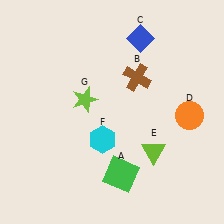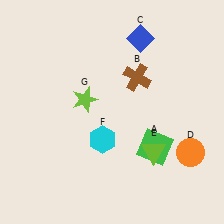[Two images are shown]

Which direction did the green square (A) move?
The green square (A) moved right.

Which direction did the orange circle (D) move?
The orange circle (D) moved down.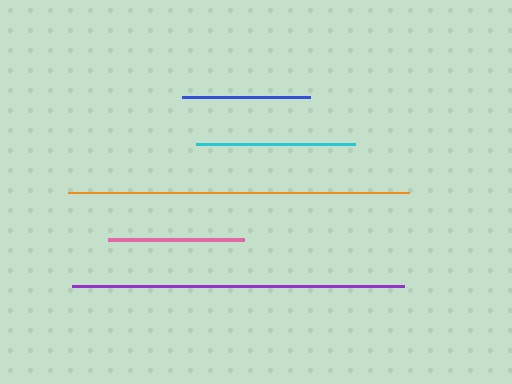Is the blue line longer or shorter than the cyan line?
The cyan line is longer than the blue line.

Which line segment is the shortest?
The blue line is the shortest at approximately 129 pixels.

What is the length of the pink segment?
The pink segment is approximately 135 pixels long.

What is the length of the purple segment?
The purple segment is approximately 332 pixels long.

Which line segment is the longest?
The orange line is the longest at approximately 342 pixels.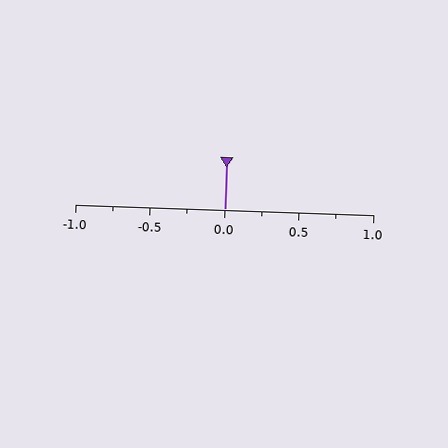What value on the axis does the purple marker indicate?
The marker indicates approximately 0.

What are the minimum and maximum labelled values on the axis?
The axis runs from -1.0 to 1.0.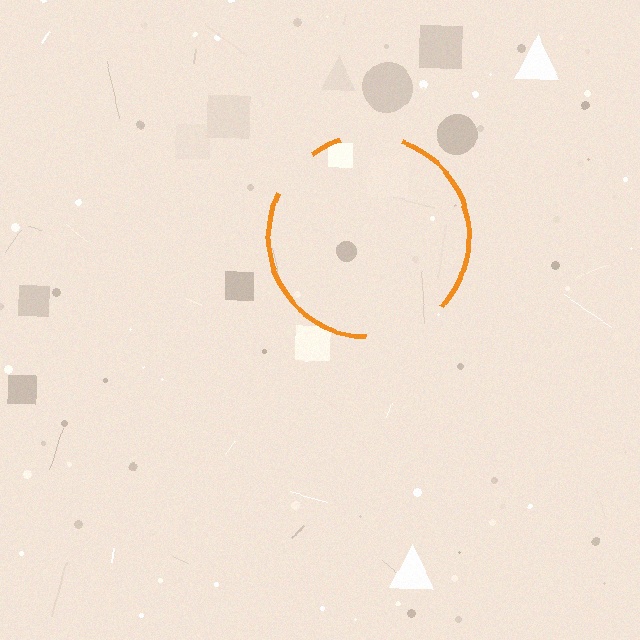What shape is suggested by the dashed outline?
The dashed outline suggests a circle.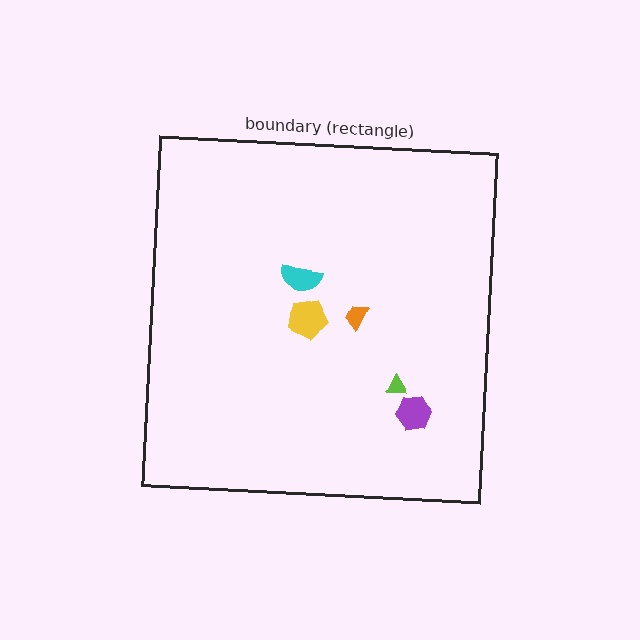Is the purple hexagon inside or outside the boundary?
Inside.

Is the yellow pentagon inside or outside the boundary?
Inside.